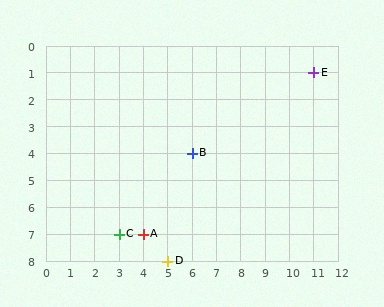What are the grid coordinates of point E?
Point E is at grid coordinates (11, 1).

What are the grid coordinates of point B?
Point B is at grid coordinates (6, 4).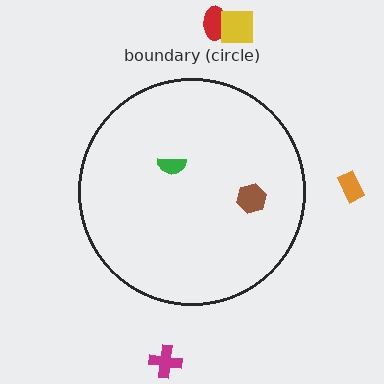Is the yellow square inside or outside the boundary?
Outside.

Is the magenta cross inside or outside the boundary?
Outside.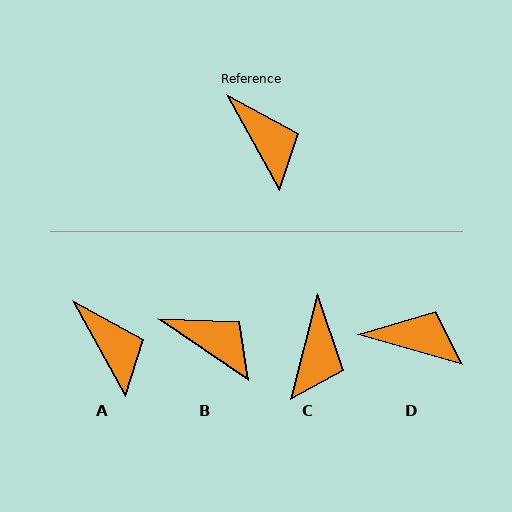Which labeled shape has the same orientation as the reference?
A.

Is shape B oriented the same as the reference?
No, it is off by about 26 degrees.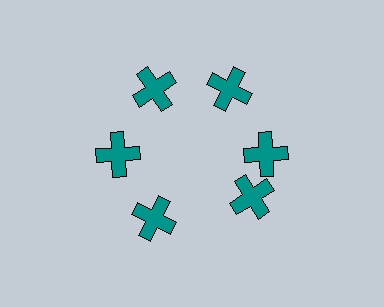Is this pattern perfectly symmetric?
No. The 6 teal crosses are arranged in a ring, but one element near the 5 o'clock position is rotated out of alignment along the ring, breaking the 6-fold rotational symmetry.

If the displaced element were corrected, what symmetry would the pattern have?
It would have 6-fold rotational symmetry — the pattern would map onto itself every 60 degrees.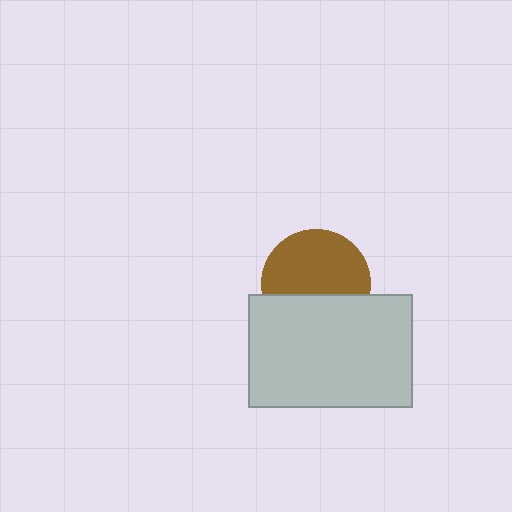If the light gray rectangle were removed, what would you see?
You would see the complete brown circle.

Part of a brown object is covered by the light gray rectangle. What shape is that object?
It is a circle.